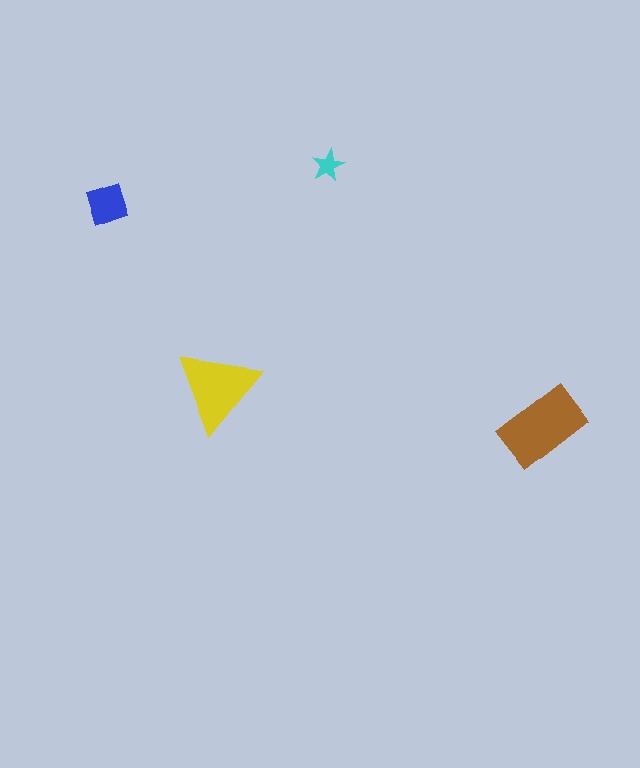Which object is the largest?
The brown rectangle.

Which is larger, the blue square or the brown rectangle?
The brown rectangle.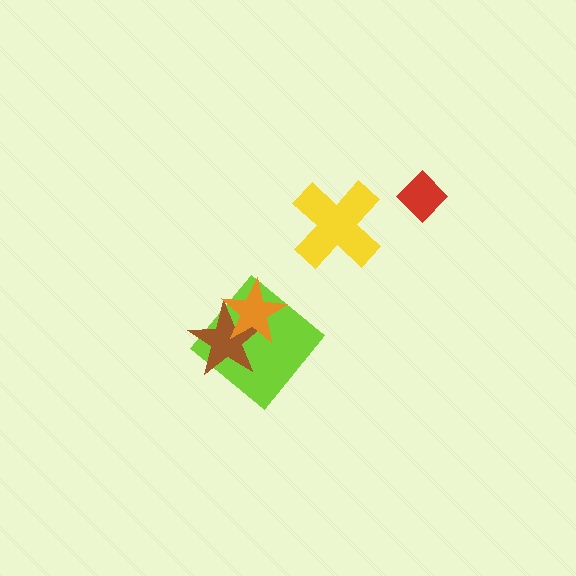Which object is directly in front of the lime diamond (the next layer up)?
The brown star is directly in front of the lime diamond.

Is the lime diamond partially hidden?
Yes, it is partially covered by another shape.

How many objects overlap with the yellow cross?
0 objects overlap with the yellow cross.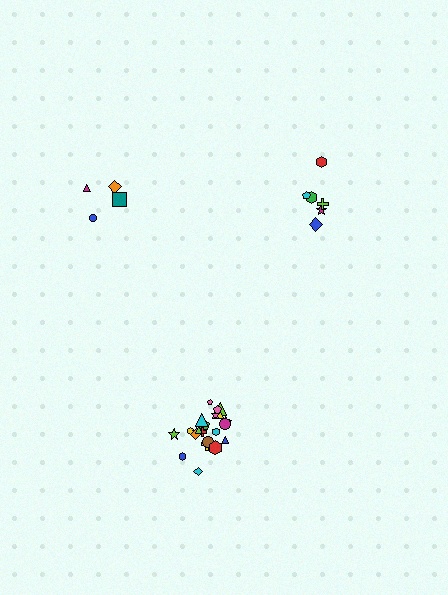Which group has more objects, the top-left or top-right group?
The top-right group.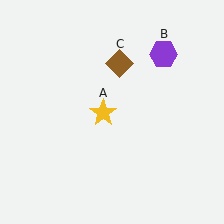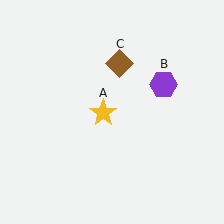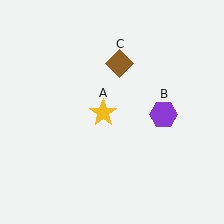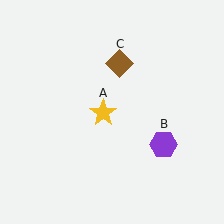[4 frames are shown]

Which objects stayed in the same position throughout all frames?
Yellow star (object A) and brown diamond (object C) remained stationary.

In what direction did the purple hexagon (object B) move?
The purple hexagon (object B) moved down.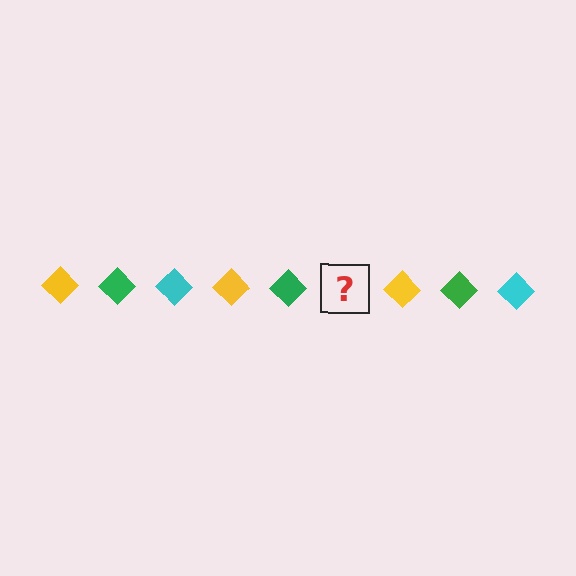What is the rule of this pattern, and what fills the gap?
The rule is that the pattern cycles through yellow, green, cyan diamonds. The gap should be filled with a cyan diamond.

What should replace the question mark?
The question mark should be replaced with a cyan diamond.